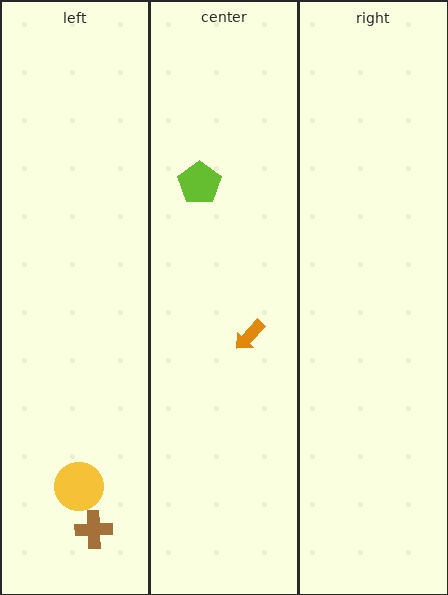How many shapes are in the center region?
2.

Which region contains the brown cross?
The left region.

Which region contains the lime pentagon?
The center region.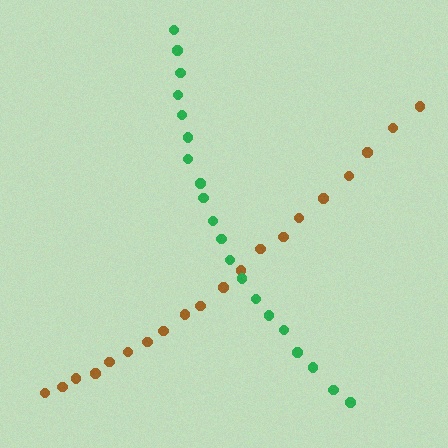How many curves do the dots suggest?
There are 2 distinct paths.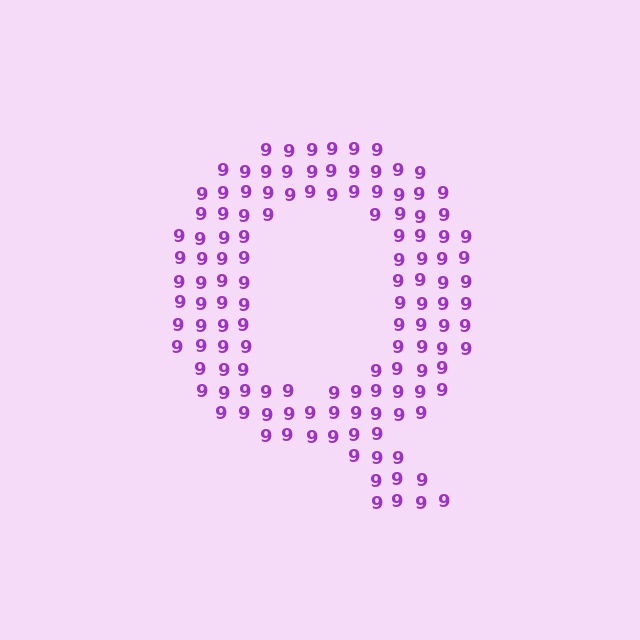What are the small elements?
The small elements are digit 9's.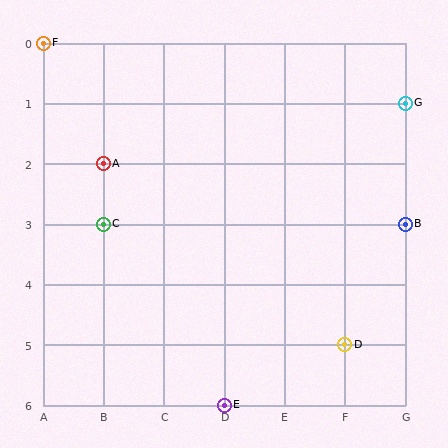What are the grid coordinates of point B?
Point B is at grid coordinates (G, 3).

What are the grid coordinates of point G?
Point G is at grid coordinates (G, 1).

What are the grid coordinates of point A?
Point A is at grid coordinates (B, 2).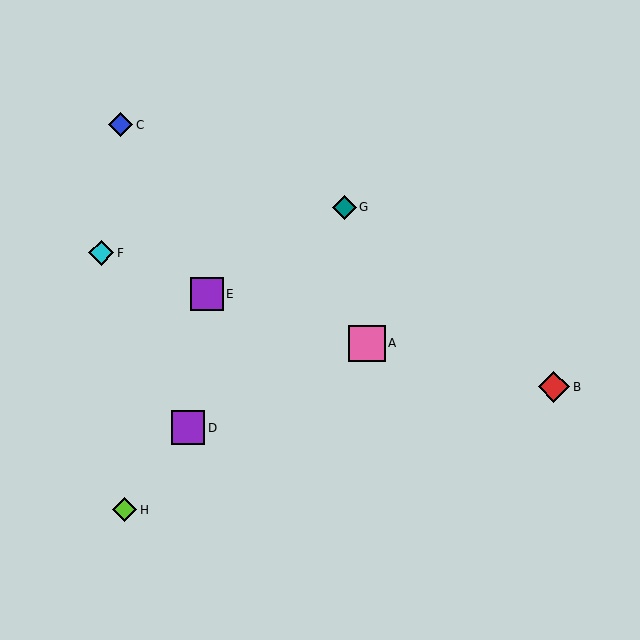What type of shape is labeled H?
Shape H is a lime diamond.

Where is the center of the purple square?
The center of the purple square is at (207, 294).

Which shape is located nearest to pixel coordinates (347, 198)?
The teal diamond (labeled G) at (345, 207) is nearest to that location.